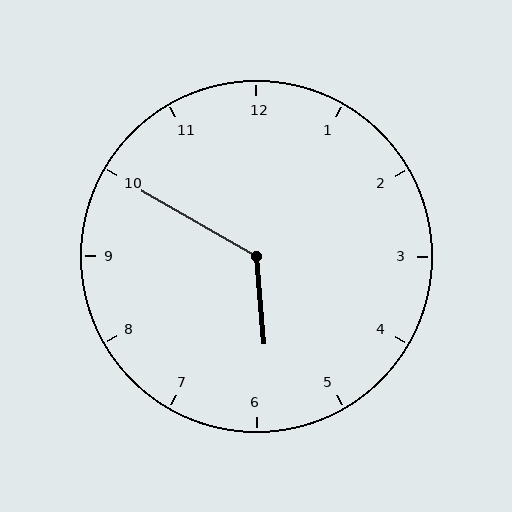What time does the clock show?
5:50.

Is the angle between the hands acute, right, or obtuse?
It is obtuse.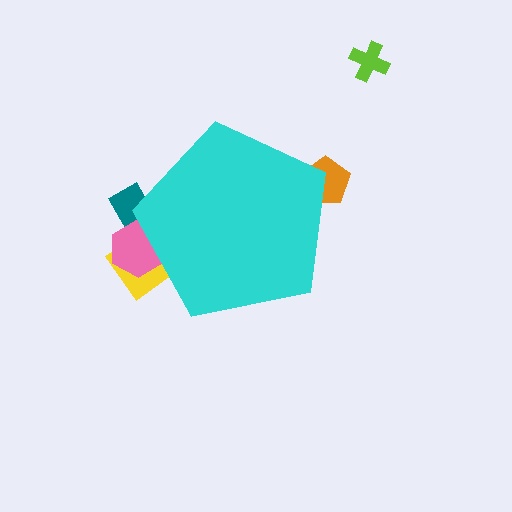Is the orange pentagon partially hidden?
Yes, the orange pentagon is partially hidden behind the cyan pentagon.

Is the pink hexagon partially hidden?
Yes, the pink hexagon is partially hidden behind the cyan pentagon.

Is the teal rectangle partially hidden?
Yes, the teal rectangle is partially hidden behind the cyan pentagon.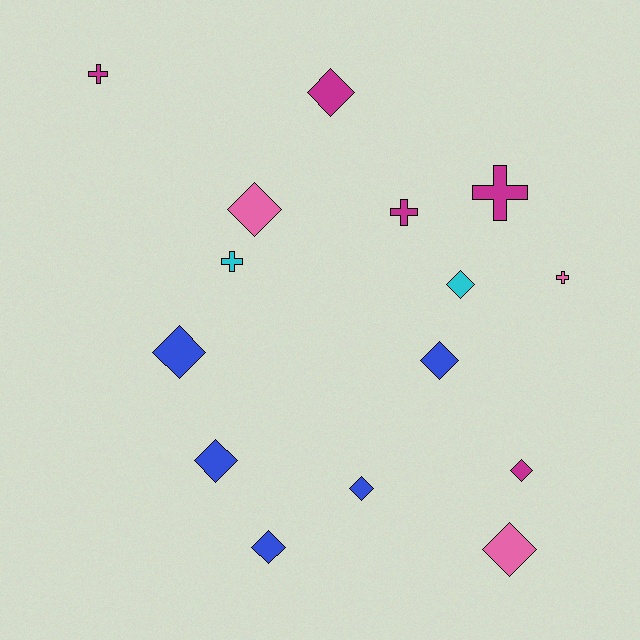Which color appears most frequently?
Blue, with 5 objects.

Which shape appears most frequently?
Diamond, with 10 objects.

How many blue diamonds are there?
There are 5 blue diamonds.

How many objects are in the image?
There are 15 objects.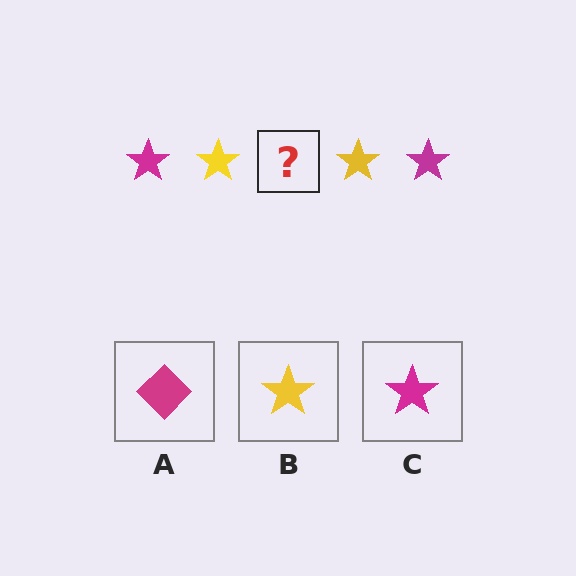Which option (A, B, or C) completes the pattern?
C.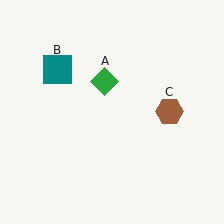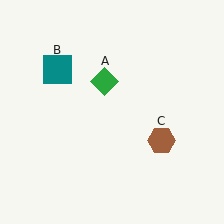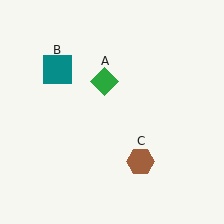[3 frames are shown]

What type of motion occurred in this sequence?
The brown hexagon (object C) rotated clockwise around the center of the scene.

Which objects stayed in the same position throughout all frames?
Green diamond (object A) and teal square (object B) remained stationary.